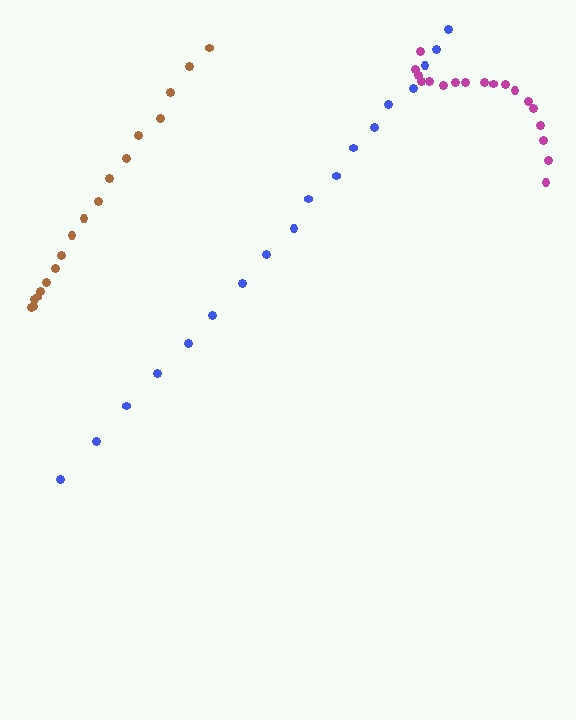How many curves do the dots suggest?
There are 3 distinct paths.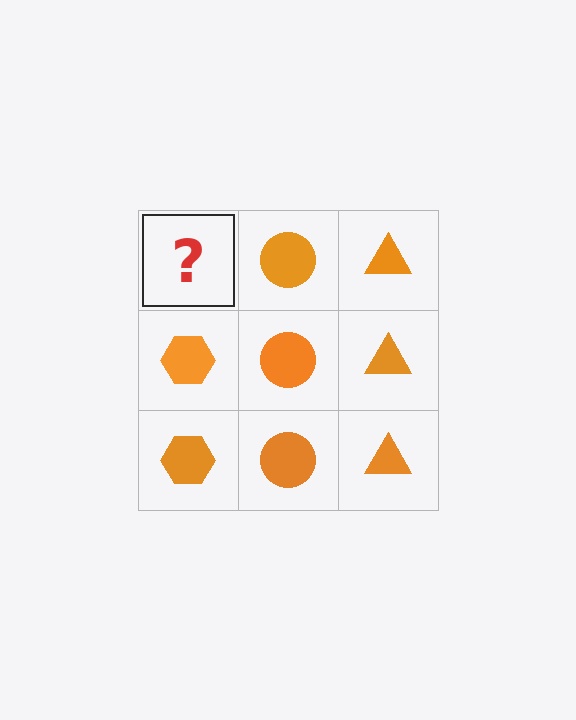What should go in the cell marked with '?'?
The missing cell should contain an orange hexagon.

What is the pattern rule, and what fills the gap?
The rule is that each column has a consistent shape. The gap should be filled with an orange hexagon.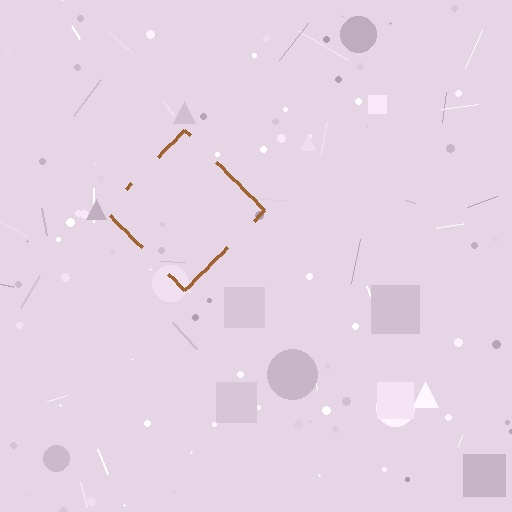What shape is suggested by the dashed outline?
The dashed outline suggests a diamond.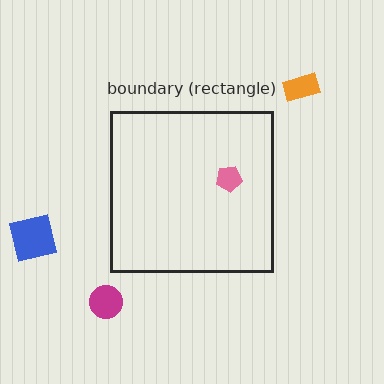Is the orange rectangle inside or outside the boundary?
Outside.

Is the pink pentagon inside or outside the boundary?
Inside.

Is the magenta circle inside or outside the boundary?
Outside.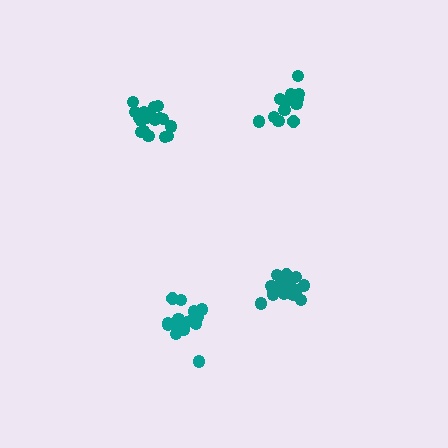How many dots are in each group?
Group 1: 16 dots, Group 2: 18 dots, Group 3: 18 dots, Group 4: 13 dots (65 total).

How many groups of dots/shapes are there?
There are 4 groups.